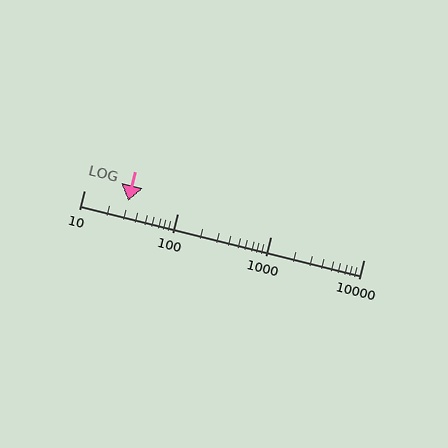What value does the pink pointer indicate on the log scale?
The pointer indicates approximately 30.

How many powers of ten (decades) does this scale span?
The scale spans 3 decades, from 10 to 10000.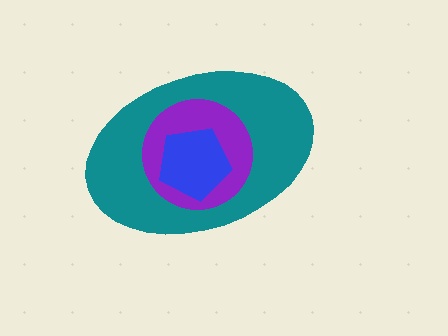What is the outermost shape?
The teal ellipse.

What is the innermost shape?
The blue pentagon.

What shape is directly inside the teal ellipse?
The purple circle.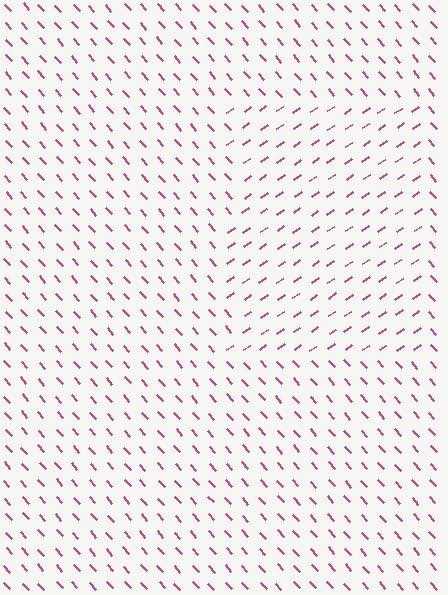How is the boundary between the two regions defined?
The boundary is defined purely by a change in line orientation (approximately 83 degrees difference). All lines are the same color and thickness.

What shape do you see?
I see a rectangle.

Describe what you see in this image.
The image is filled with small magenta line segments. A rectangle region in the image has lines oriented differently from the surrounding lines, creating a visible texture boundary.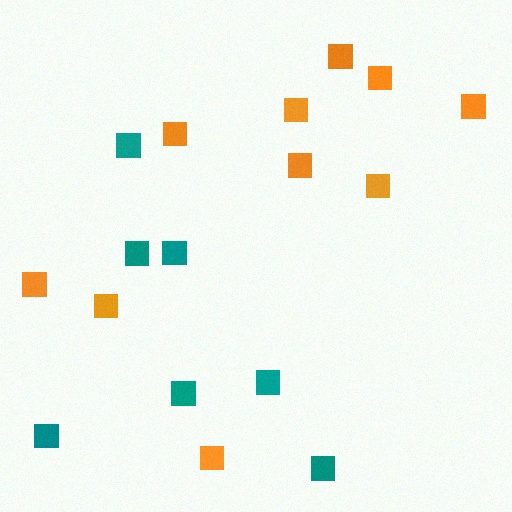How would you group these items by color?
There are 2 groups: one group of orange squares (10) and one group of teal squares (7).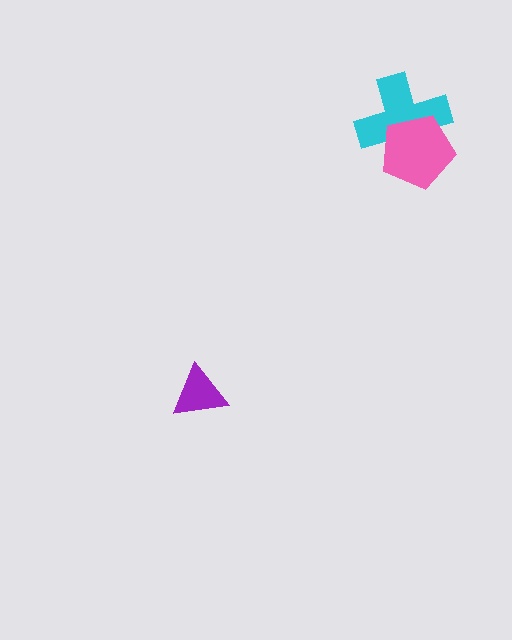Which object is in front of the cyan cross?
The pink pentagon is in front of the cyan cross.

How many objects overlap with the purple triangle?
0 objects overlap with the purple triangle.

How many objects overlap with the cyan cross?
1 object overlaps with the cyan cross.